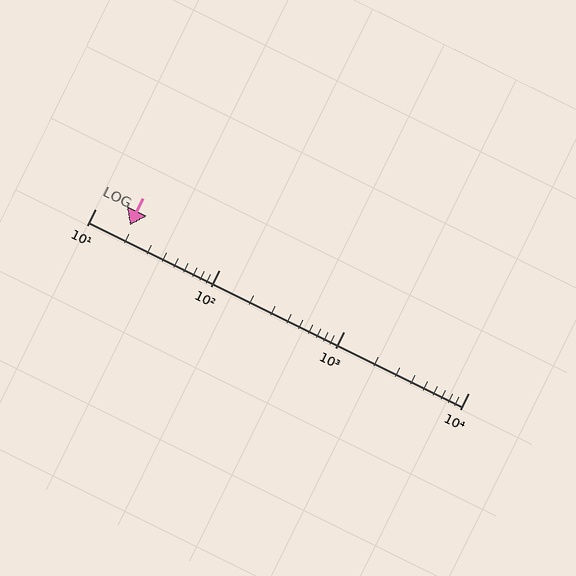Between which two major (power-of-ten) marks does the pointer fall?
The pointer is between 10 and 100.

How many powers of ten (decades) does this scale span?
The scale spans 3 decades, from 10 to 10000.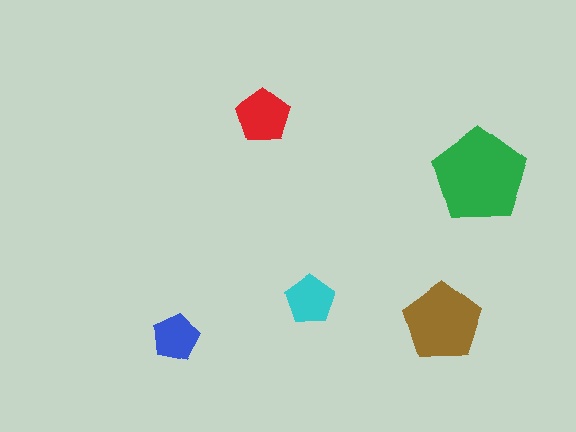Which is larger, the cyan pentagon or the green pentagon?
The green one.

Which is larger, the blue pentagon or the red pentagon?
The red one.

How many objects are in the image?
There are 5 objects in the image.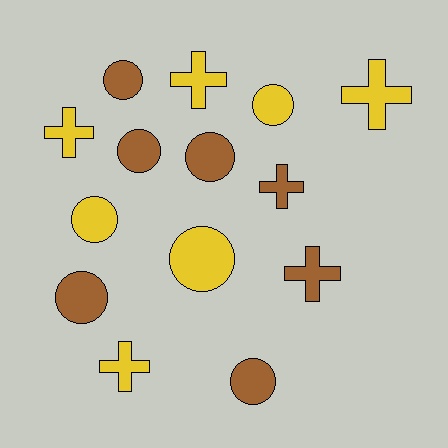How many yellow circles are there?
There are 3 yellow circles.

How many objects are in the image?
There are 14 objects.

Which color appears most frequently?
Yellow, with 7 objects.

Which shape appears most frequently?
Circle, with 8 objects.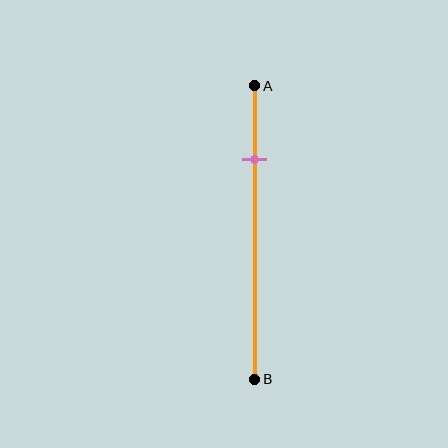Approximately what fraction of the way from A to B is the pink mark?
The pink mark is approximately 25% of the way from A to B.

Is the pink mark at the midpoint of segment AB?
No, the mark is at about 25% from A, not at the 50% midpoint.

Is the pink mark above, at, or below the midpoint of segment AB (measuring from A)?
The pink mark is above the midpoint of segment AB.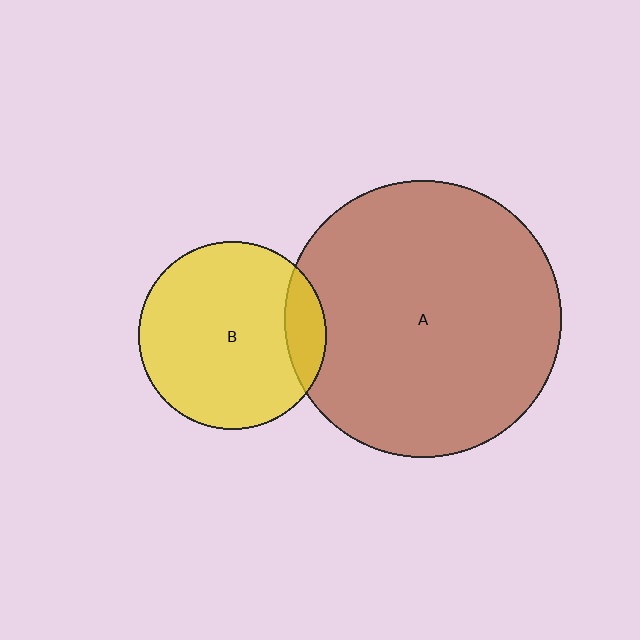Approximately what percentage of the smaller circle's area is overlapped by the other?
Approximately 15%.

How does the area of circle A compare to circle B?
Approximately 2.2 times.